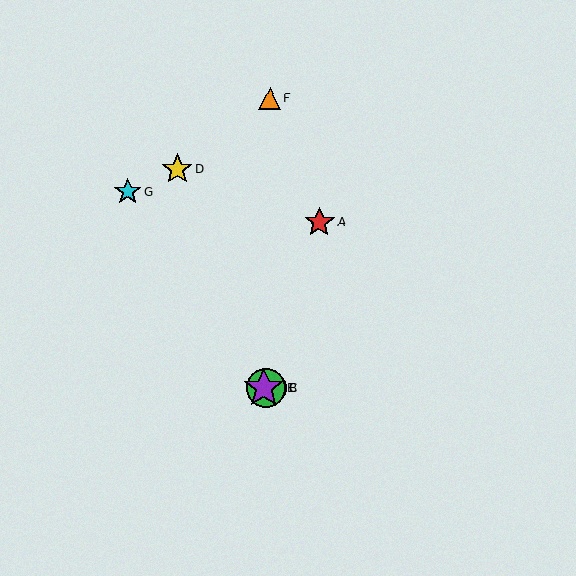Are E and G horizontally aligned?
No, E is at y≈388 and G is at y≈192.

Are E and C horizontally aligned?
Yes, both are at y≈388.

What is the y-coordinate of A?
Object A is at y≈223.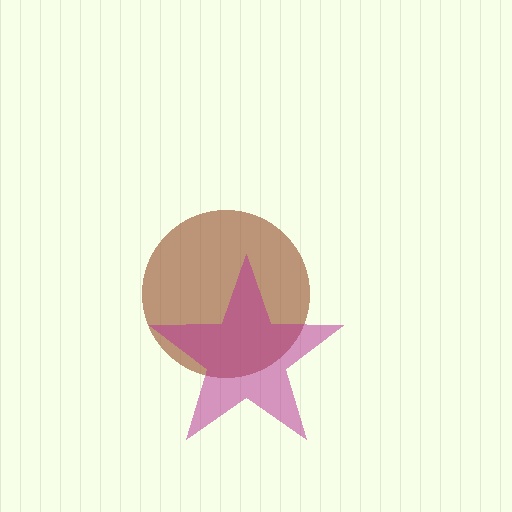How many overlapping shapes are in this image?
There are 2 overlapping shapes in the image.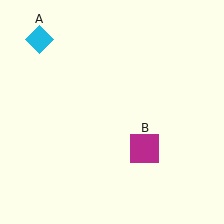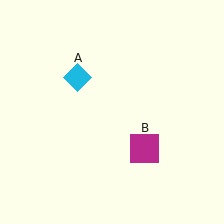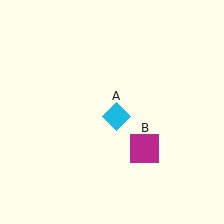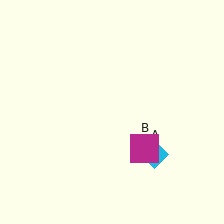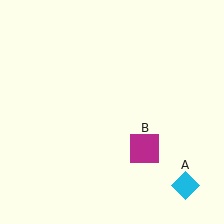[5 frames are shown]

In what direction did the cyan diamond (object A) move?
The cyan diamond (object A) moved down and to the right.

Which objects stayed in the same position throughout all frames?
Magenta square (object B) remained stationary.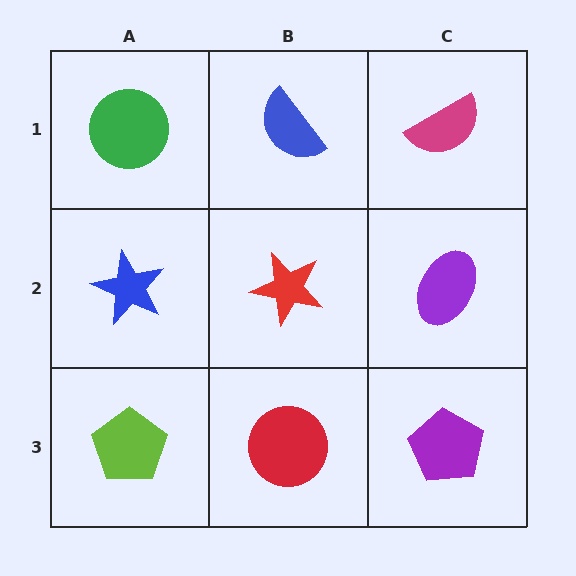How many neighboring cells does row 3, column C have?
2.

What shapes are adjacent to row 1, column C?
A purple ellipse (row 2, column C), a blue semicircle (row 1, column B).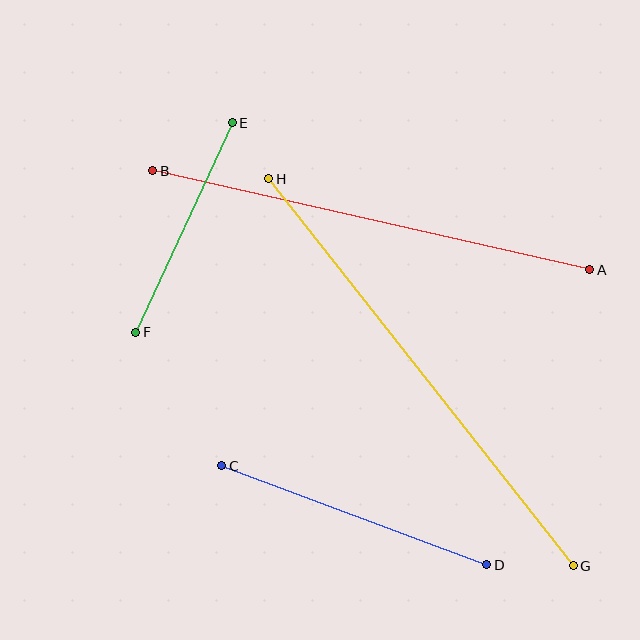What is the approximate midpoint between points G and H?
The midpoint is at approximately (421, 372) pixels.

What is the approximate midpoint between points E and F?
The midpoint is at approximately (184, 228) pixels.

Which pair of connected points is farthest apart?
Points G and H are farthest apart.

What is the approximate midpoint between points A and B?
The midpoint is at approximately (371, 220) pixels.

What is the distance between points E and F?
The distance is approximately 231 pixels.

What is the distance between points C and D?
The distance is approximately 283 pixels.